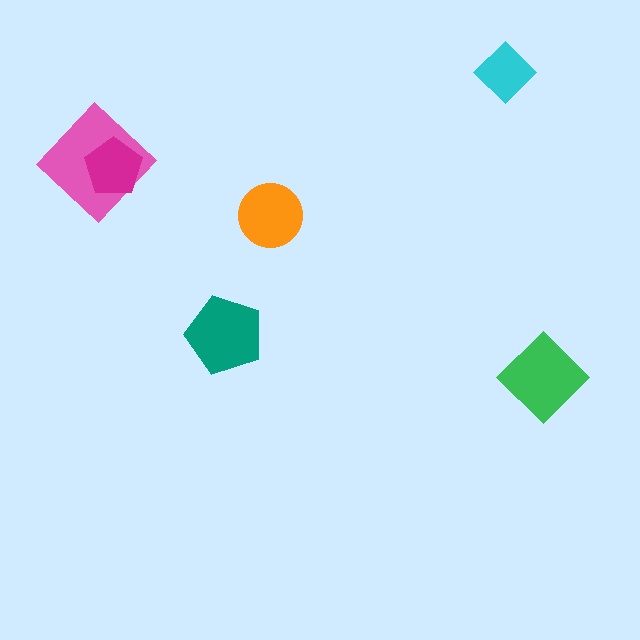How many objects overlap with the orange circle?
0 objects overlap with the orange circle.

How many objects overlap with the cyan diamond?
0 objects overlap with the cyan diamond.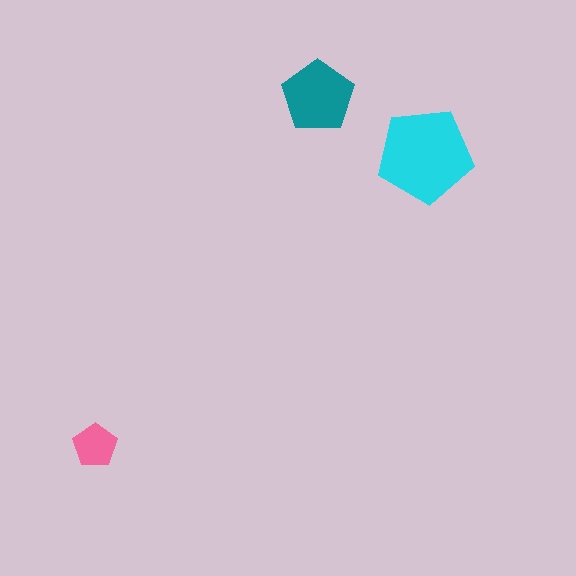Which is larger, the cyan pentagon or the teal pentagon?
The cyan one.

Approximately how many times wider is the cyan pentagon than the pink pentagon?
About 2 times wider.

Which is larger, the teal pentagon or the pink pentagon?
The teal one.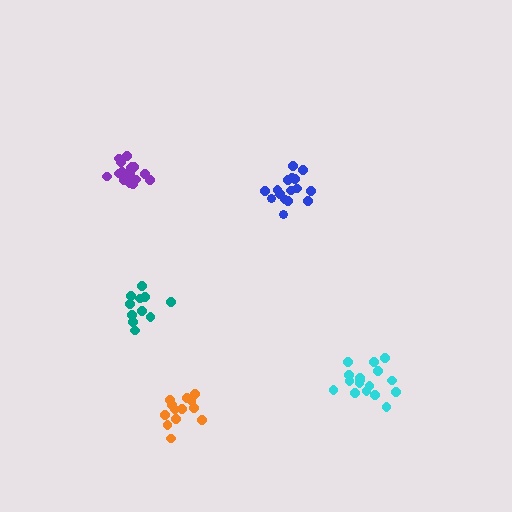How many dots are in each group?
Group 1: 11 dots, Group 2: 16 dots, Group 3: 17 dots, Group 4: 13 dots, Group 5: 17 dots (74 total).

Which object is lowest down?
The orange cluster is bottommost.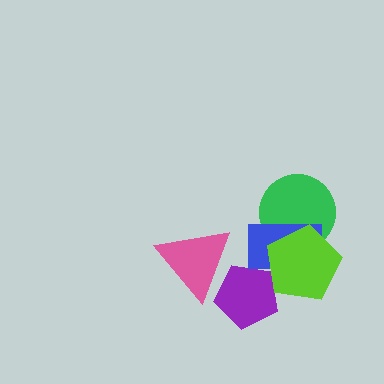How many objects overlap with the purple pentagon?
3 objects overlap with the purple pentagon.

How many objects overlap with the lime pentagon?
3 objects overlap with the lime pentagon.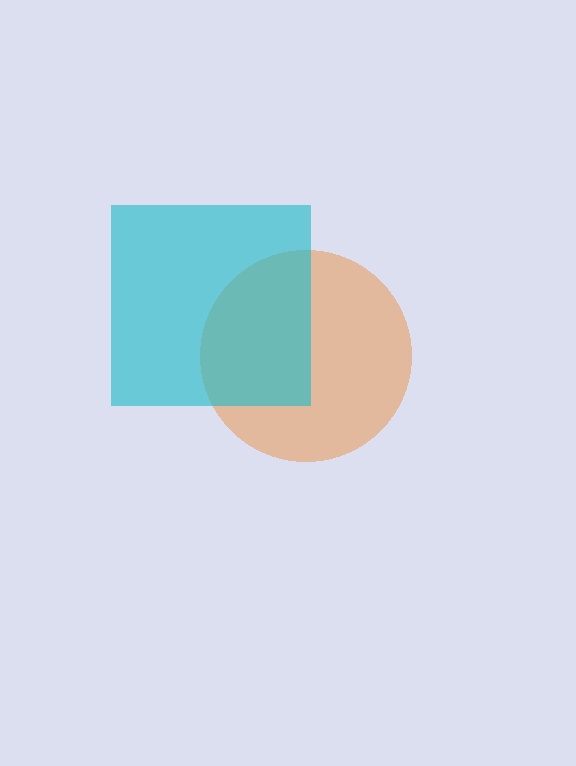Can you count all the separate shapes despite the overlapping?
Yes, there are 2 separate shapes.